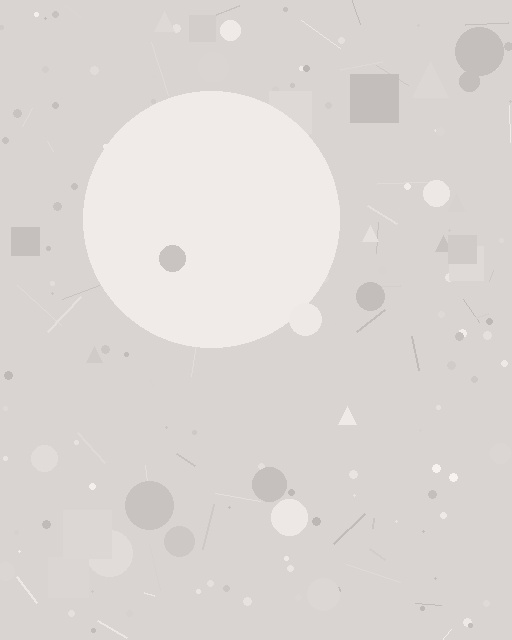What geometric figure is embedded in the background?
A circle is embedded in the background.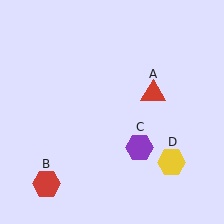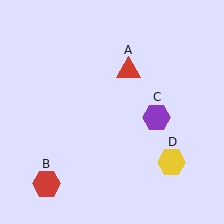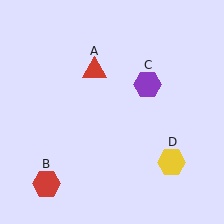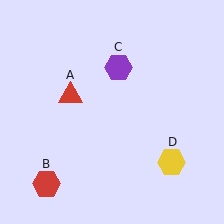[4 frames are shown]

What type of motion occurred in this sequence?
The red triangle (object A), purple hexagon (object C) rotated counterclockwise around the center of the scene.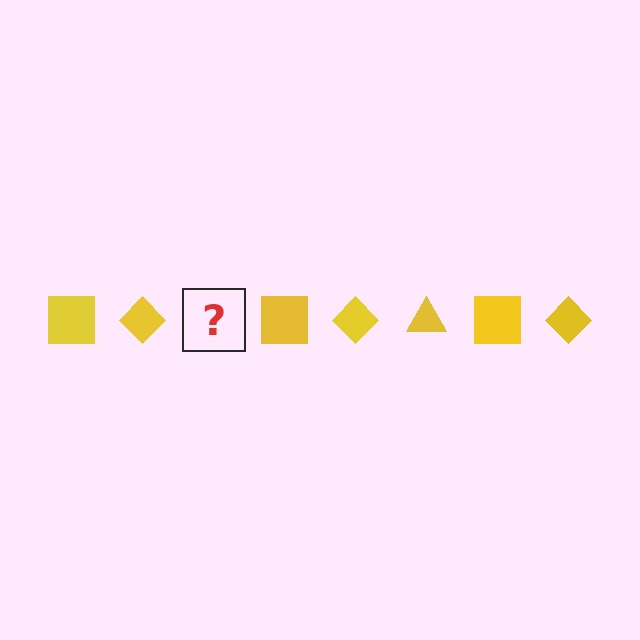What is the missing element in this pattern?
The missing element is a yellow triangle.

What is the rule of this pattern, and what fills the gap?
The rule is that the pattern cycles through square, diamond, triangle shapes in yellow. The gap should be filled with a yellow triangle.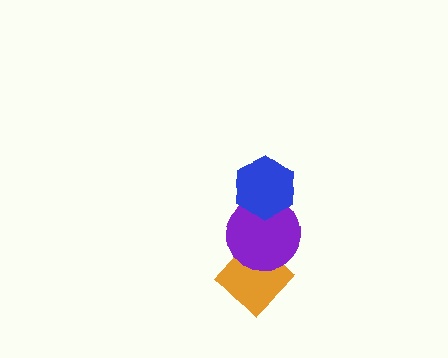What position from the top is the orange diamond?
The orange diamond is 3rd from the top.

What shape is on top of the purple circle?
The blue hexagon is on top of the purple circle.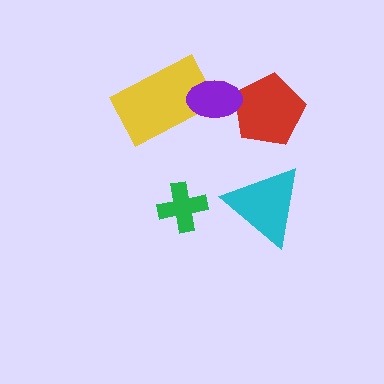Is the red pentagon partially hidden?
Yes, it is partially covered by another shape.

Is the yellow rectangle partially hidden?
Yes, it is partially covered by another shape.